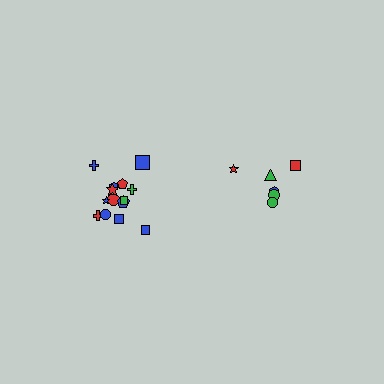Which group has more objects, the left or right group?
The left group.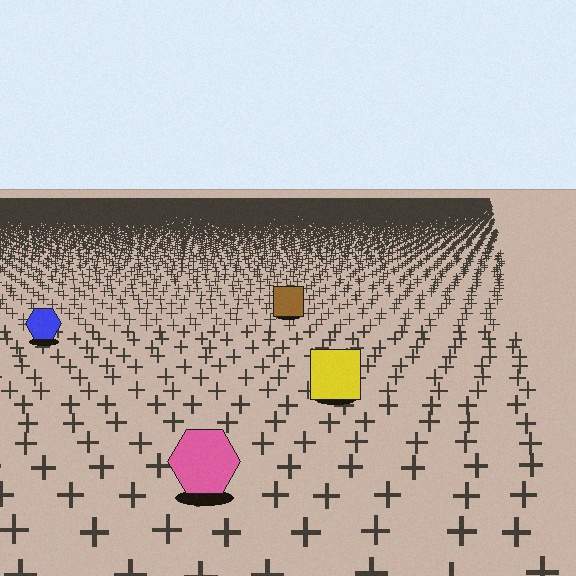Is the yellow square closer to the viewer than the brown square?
Yes. The yellow square is closer — you can tell from the texture gradient: the ground texture is coarser near it.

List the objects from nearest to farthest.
From nearest to farthest: the pink hexagon, the yellow square, the blue hexagon, the brown square.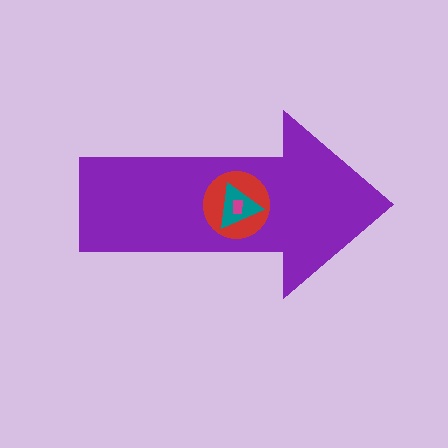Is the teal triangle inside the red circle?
Yes.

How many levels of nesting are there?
4.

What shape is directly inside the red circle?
The teal triangle.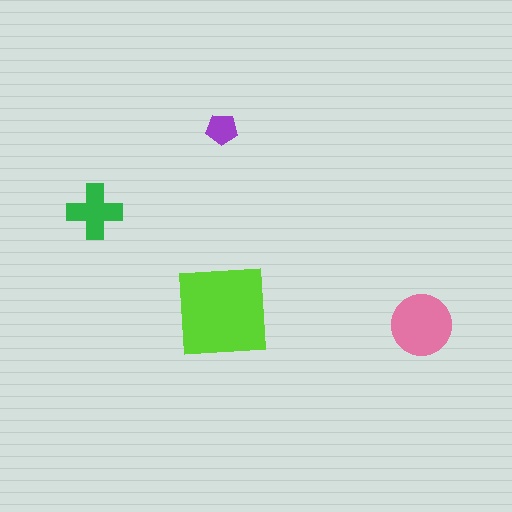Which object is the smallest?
The purple pentagon.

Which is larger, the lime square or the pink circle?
The lime square.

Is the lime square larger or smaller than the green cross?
Larger.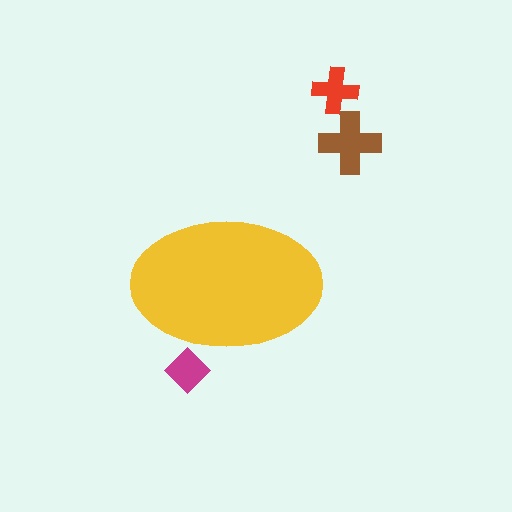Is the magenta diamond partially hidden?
Yes, the magenta diamond is partially hidden behind the yellow ellipse.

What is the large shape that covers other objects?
A yellow ellipse.